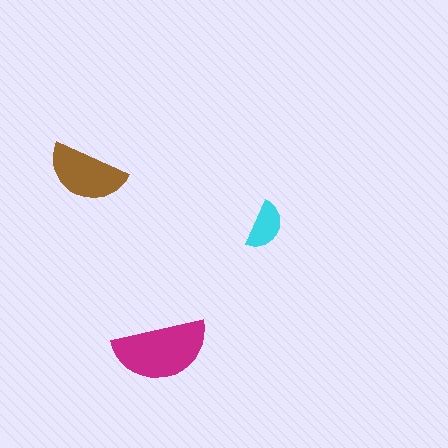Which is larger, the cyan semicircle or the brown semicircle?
The brown one.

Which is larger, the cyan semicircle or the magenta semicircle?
The magenta one.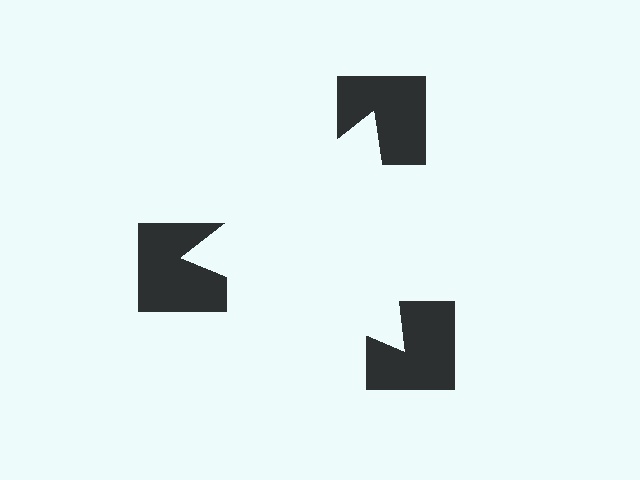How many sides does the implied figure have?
3 sides.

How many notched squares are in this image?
There are 3 — one at each vertex of the illusory triangle.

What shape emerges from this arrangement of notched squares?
An illusory triangle — its edges are inferred from the aligned wedge cuts in the notched squares, not physically drawn.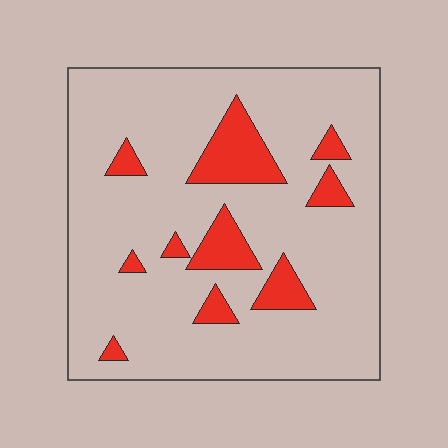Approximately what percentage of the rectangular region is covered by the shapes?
Approximately 15%.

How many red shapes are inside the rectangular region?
10.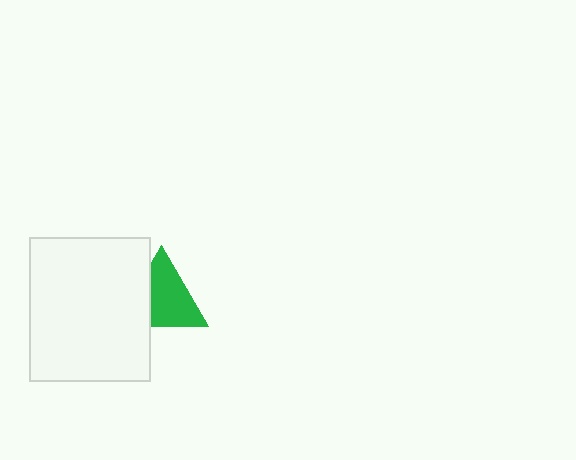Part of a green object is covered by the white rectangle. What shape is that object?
It is a triangle.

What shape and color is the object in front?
The object in front is a white rectangle.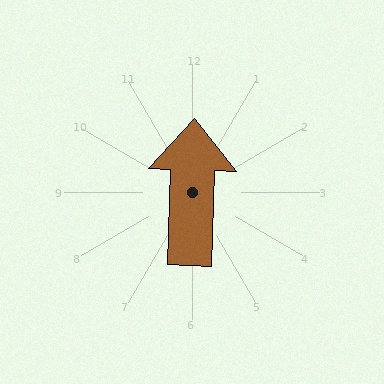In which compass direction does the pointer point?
North.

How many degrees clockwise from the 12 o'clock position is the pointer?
Approximately 2 degrees.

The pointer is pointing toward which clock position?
Roughly 12 o'clock.